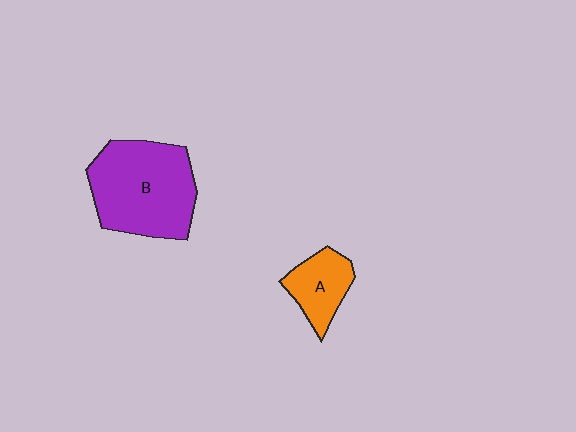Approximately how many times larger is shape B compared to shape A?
Approximately 2.4 times.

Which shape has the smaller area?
Shape A (orange).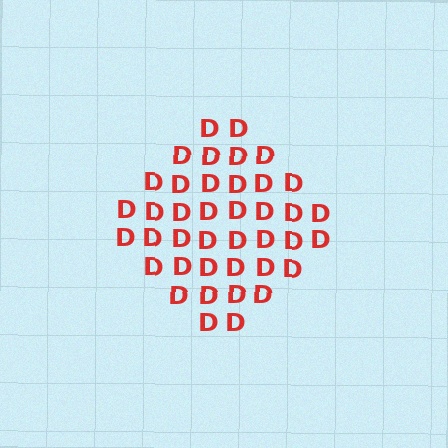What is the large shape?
The large shape is a diamond.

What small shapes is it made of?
It is made of small letter D's.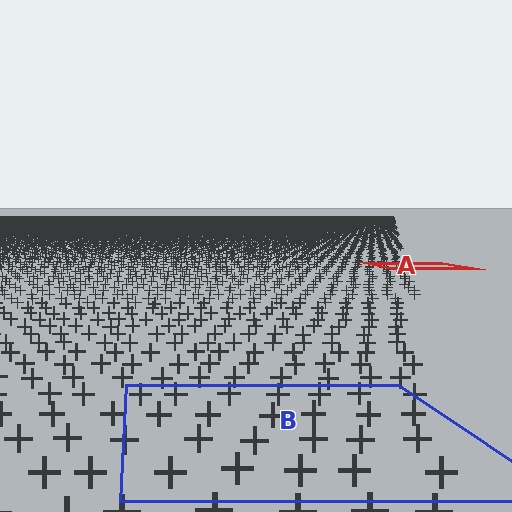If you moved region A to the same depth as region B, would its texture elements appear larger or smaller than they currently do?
They would appear larger. At a closer depth, the same texture elements are projected at a bigger on-screen size.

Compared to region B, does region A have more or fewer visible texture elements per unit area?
Region A has more texture elements per unit area — they are packed more densely because it is farther away.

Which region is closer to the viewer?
Region B is closer. The texture elements there are larger and more spread out.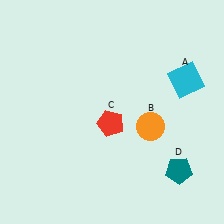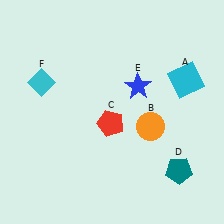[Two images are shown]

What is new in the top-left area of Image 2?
A cyan diamond (F) was added in the top-left area of Image 2.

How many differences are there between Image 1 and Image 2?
There are 2 differences between the two images.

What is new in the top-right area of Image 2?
A blue star (E) was added in the top-right area of Image 2.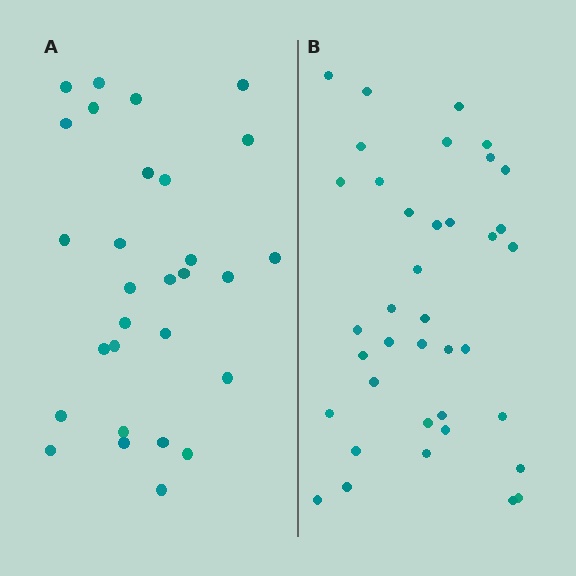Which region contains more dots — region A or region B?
Region B (the right region) has more dots.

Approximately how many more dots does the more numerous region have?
Region B has roughly 8 or so more dots than region A.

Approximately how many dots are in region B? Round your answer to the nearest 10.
About 40 dots. (The exact count is 38, which rounds to 40.)